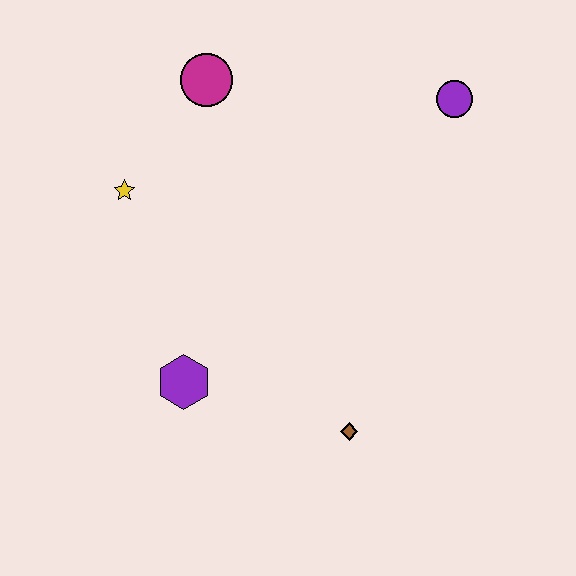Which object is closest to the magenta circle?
The yellow star is closest to the magenta circle.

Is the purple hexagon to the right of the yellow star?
Yes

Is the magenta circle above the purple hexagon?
Yes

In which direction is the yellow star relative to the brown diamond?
The yellow star is above the brown diamond.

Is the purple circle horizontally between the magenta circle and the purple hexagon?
No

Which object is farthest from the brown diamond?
The magenta circle is farthest from the brown diamond.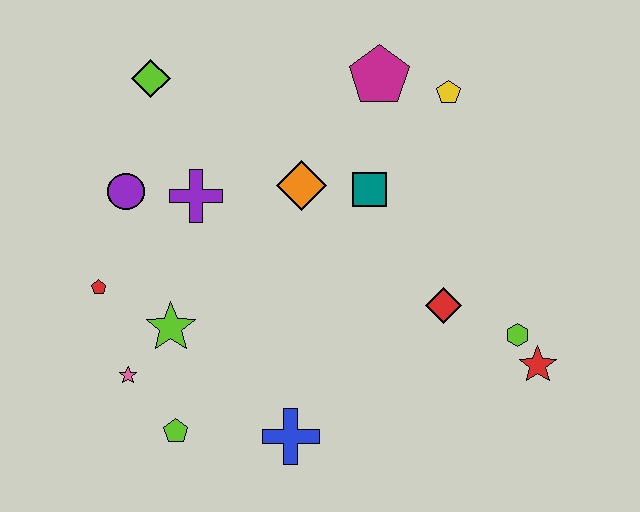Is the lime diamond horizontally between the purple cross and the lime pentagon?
No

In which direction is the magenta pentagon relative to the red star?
The magenta pentagon is above the red star.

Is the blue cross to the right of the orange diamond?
No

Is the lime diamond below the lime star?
No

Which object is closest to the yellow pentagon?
The magenta pentagon is closest to the yellow pentagon.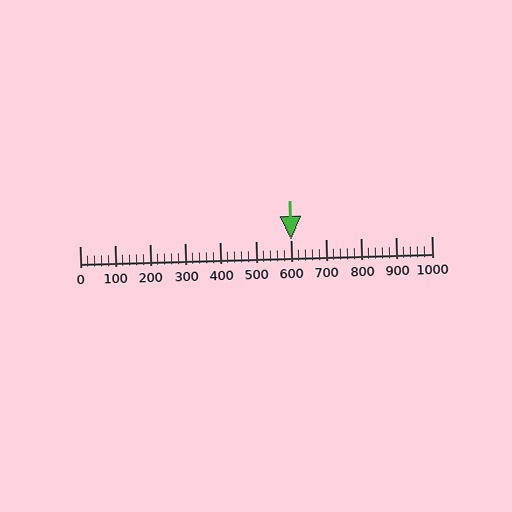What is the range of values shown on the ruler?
The ruler shows values from 0 to 1000.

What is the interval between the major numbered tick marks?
The major tick marks are spaced 100 units apart.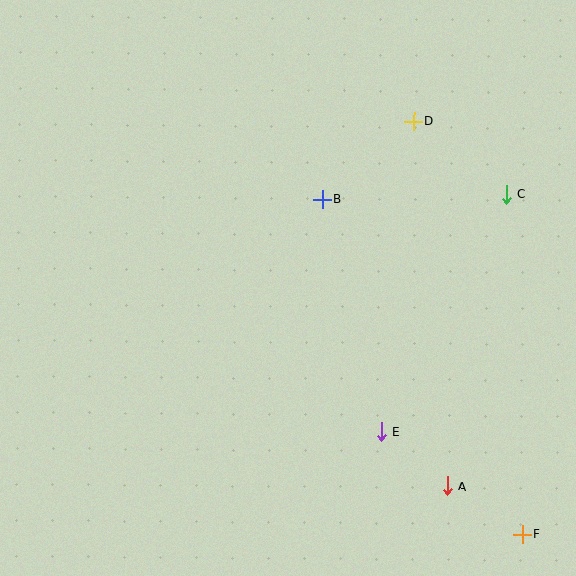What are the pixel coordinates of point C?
Point C is at (506, 194).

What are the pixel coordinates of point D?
Point D is at (414, 121).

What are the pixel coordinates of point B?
Point B is at (322, 199).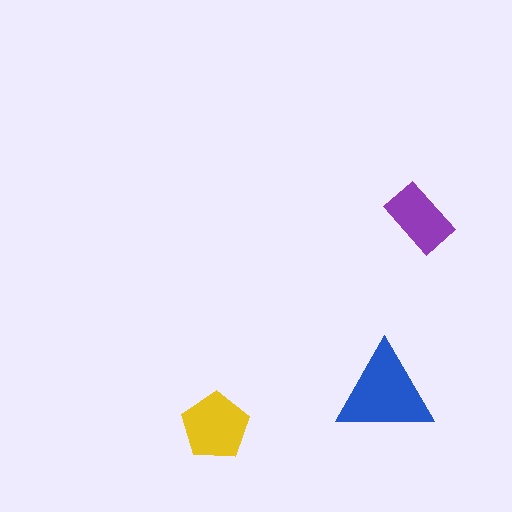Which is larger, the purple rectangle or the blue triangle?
The blue triangle.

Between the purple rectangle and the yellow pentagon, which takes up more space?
The yellow pentagon.